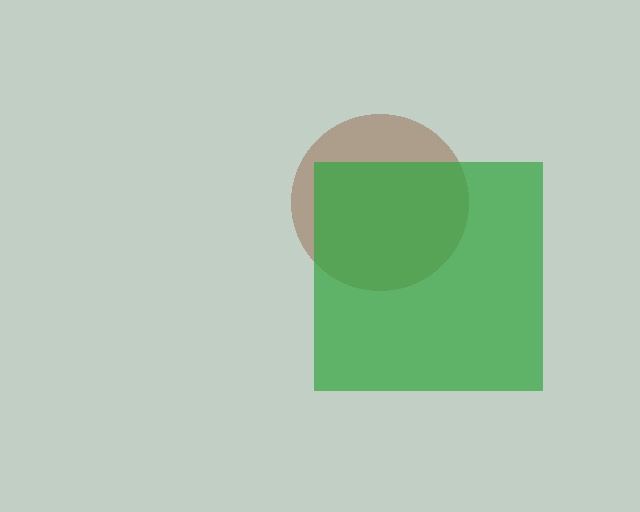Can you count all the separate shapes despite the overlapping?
Yes, there are 2 separate shapes.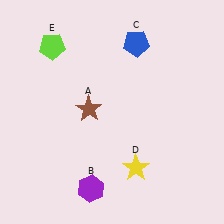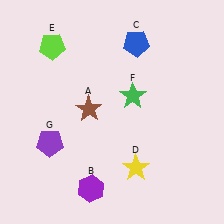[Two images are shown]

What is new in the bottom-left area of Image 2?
A purple pentagon (G) was added in the bottom-left area of Image 2.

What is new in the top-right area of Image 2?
A green star (F) was added in the top-right area of Image 2.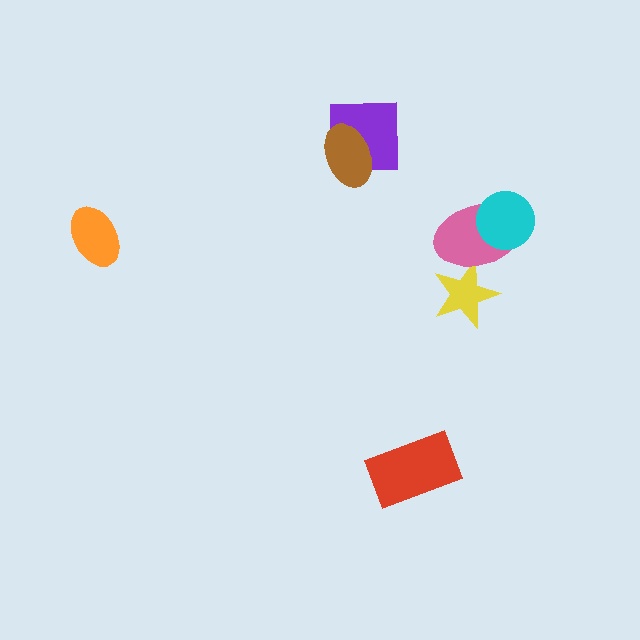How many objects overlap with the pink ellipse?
2 objects overlap with the pink ellipse.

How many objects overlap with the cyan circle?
1 object overlaps with the cyan circle.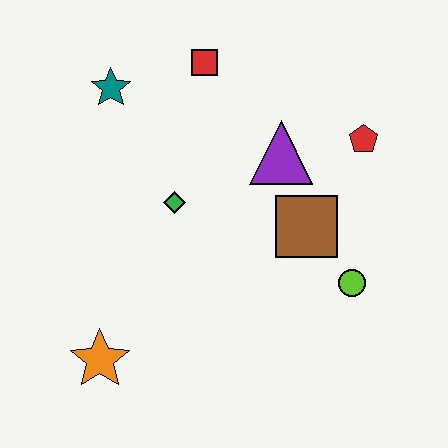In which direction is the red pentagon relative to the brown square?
The red pentagon is above the brown square.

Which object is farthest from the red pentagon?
The orange star is farthest from the red pentagon.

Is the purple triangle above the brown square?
Yes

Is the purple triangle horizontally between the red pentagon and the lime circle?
No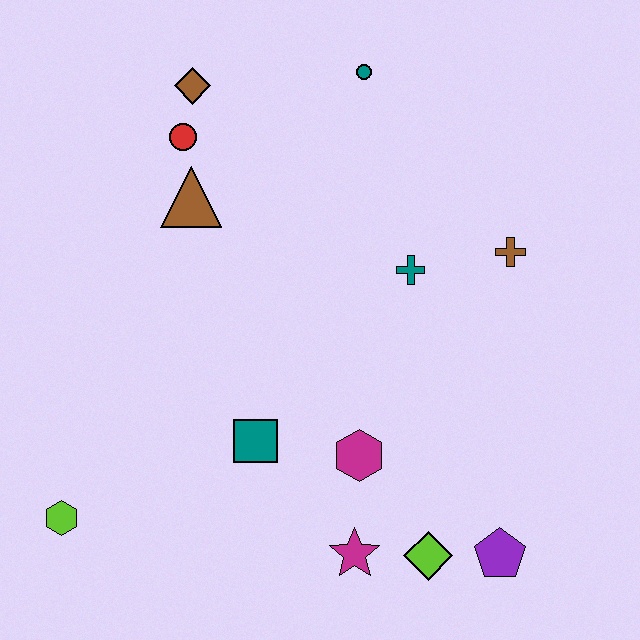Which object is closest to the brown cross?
The teal cross is closest to the brown cross.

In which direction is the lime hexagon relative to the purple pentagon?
The lime hexagon is to the left of the purple pentagon.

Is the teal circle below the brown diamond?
No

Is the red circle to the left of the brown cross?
Yes